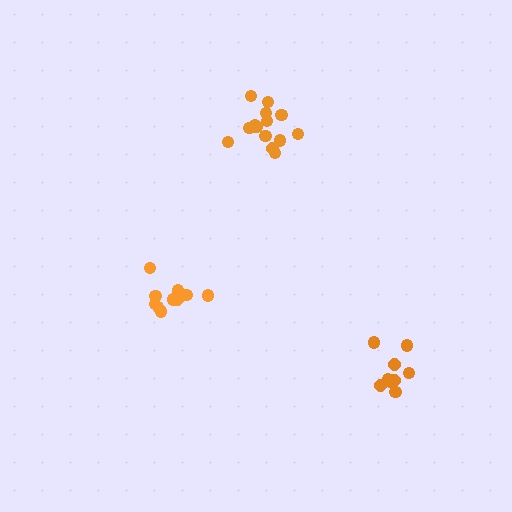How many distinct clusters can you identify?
There are 3 distinct clusters.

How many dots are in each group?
Group 1: 10 dots, Group 2: 14 dots, Group 3: 9 dots (33 total).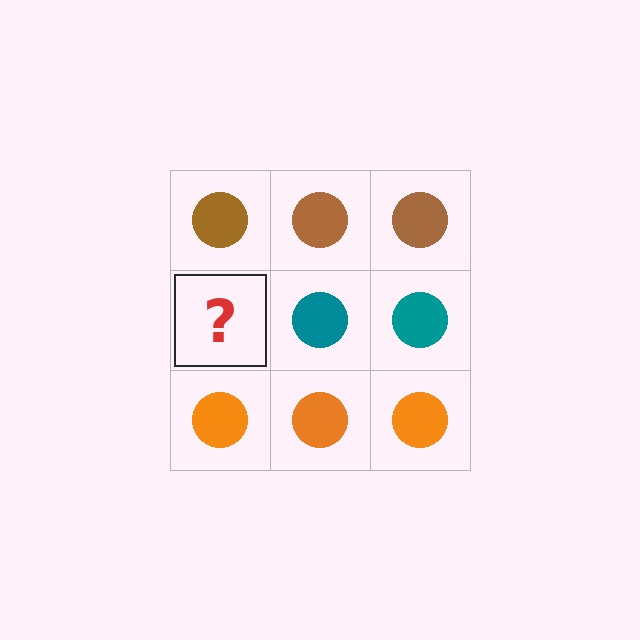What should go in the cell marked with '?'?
The missing cell should contain a teal circle.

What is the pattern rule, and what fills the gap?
The rule is that each row has a consistent color. The gap should be filled with a teal circle.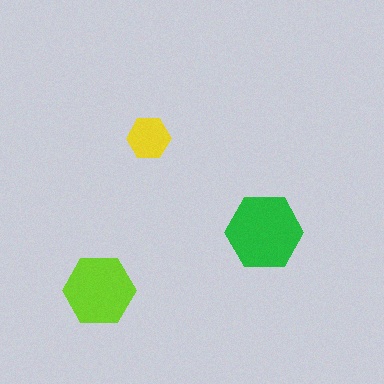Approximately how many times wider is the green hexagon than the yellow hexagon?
About 2 times wider.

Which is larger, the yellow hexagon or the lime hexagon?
The lime one.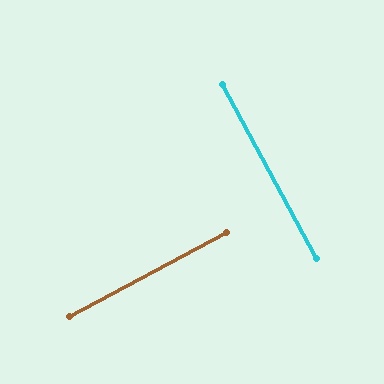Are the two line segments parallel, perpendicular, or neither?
Perpendicular — they meet at approximately 90°.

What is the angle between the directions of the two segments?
Approximately 90 degrees.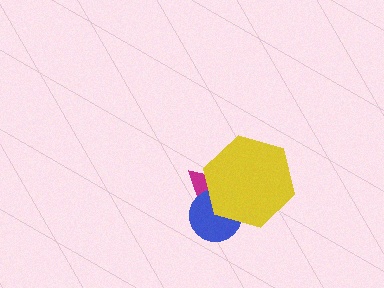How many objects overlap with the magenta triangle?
2 objects overlap with the magenta triangle.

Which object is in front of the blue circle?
The yellow hexagon is in front of the blue circle.